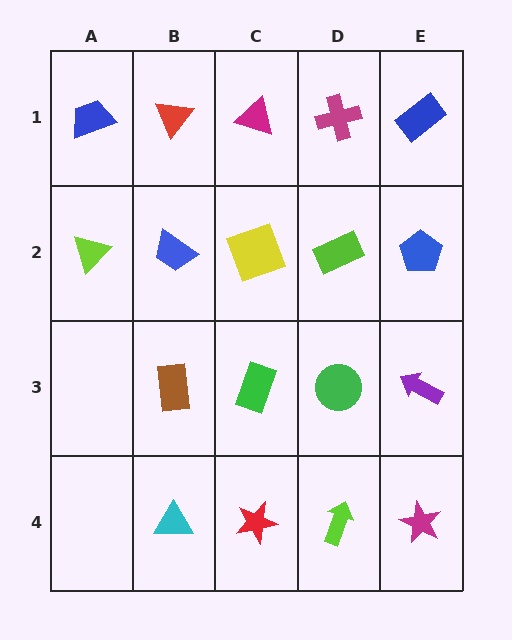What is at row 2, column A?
A lime triangle.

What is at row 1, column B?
A red triangle.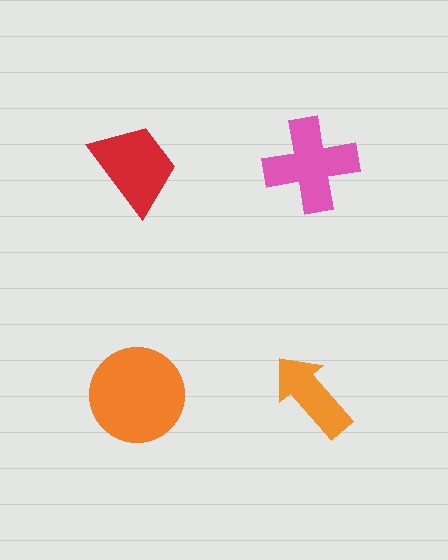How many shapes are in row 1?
2 shapes.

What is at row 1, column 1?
A red trapezoid.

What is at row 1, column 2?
A pink cross.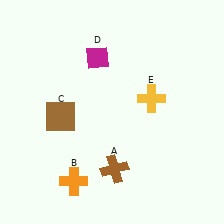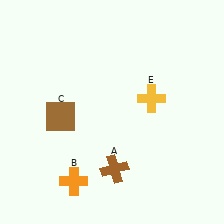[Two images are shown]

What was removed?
The magenta diamond (D) was removed in Image 2.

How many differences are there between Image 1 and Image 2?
There is 1 difference between the two images.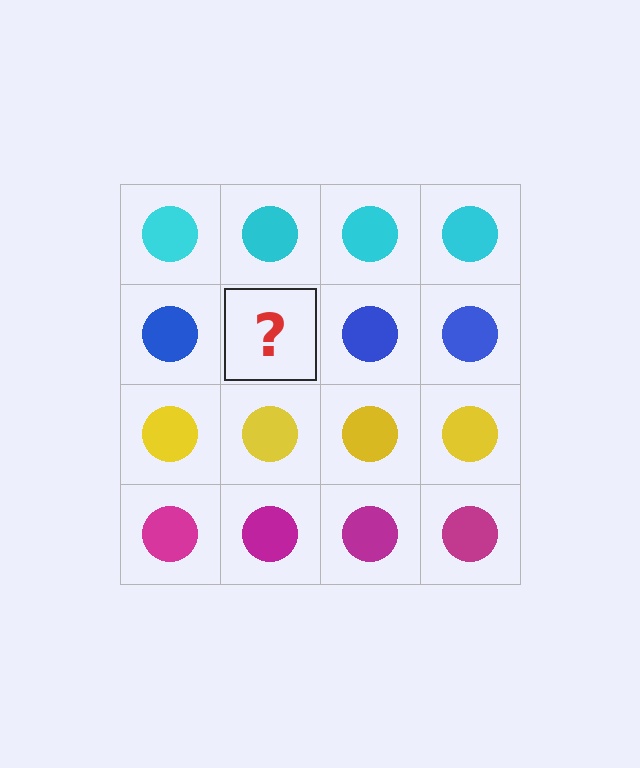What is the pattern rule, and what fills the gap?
The rule is that each row has a consistent color. The gap should be filled with a blue circle.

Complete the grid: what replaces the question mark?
The question mark should be replaced with a blue circle.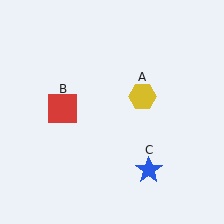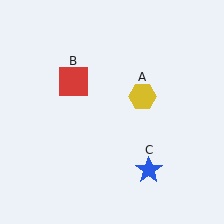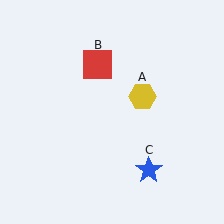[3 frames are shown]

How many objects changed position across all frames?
1 object changed position: red square (object B).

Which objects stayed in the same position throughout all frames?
Yellow hexagon (object A) and blue star (object C) remained stationary.